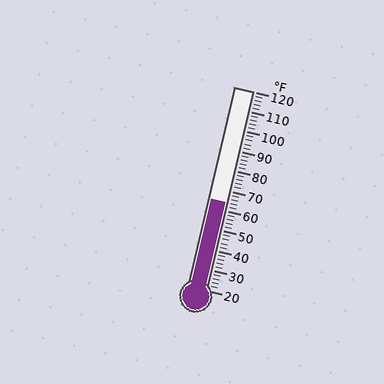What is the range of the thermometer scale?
The thermometer scale ranges from 20°F to 120°F.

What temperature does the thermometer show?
The thermometer shows approximately 64°F.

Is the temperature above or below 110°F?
The temperature is below 110°F.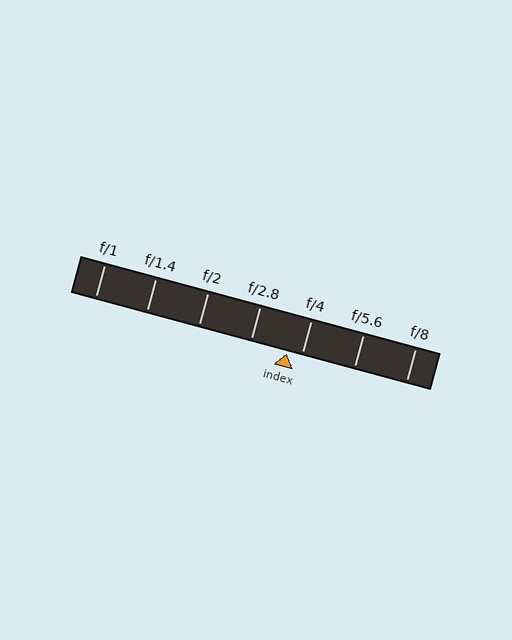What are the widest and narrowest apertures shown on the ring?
The widest aperture shown is f/1 and the narrowest is f/8.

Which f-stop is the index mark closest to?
The index mark is closest to f/4.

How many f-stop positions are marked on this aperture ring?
There are 7 f-stop positions marked.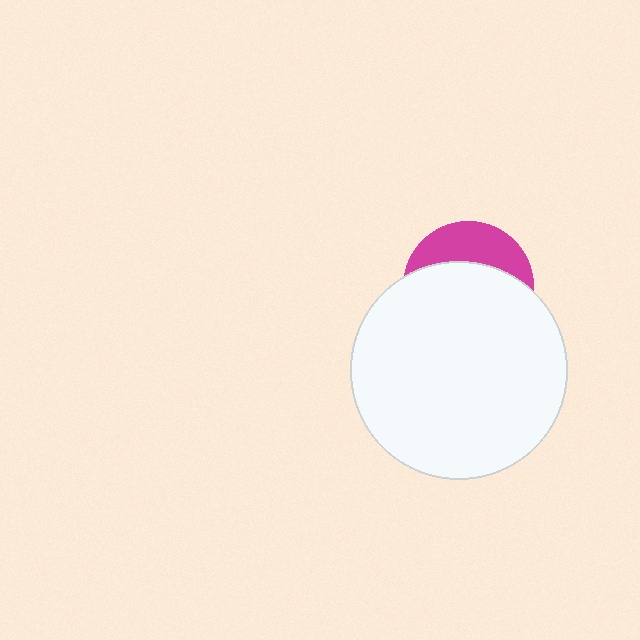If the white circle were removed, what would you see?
You would see the complete magenta circle.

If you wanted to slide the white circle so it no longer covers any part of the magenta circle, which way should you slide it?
Slide it down — that is the most direct way to separate the two shapes.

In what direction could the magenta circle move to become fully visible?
The magenta circle could move up. That would shift it out from behind the white circle entirely.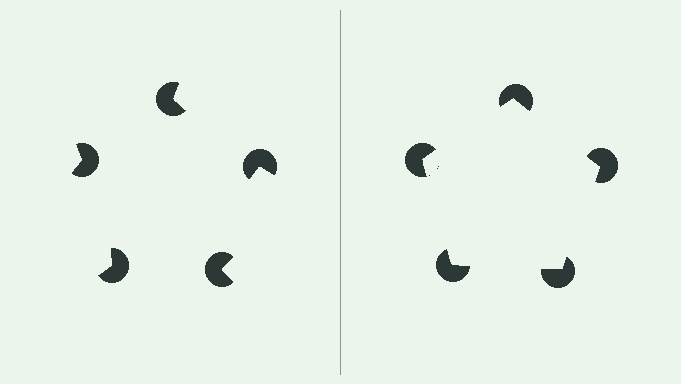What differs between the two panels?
The pac-man discs are positioned identically on both sides; only the wedge orientations differ. On the right they align to a pentagon; on the left they are misaligned.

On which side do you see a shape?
An illusory pentagon appears on the right side. On the left side the wedge cuts are rotated, so no coherent shape forms.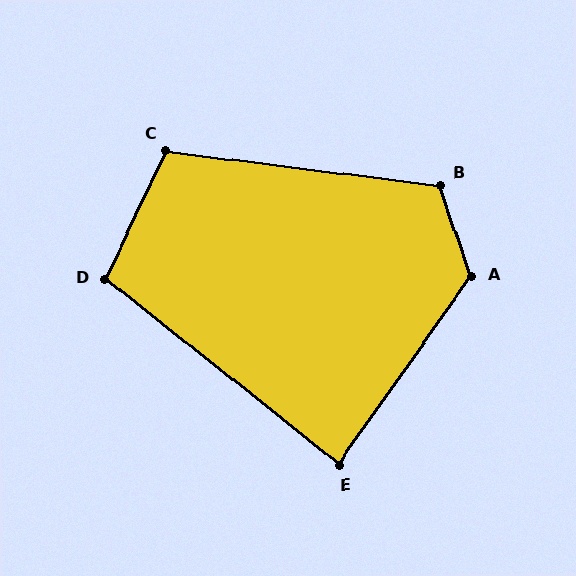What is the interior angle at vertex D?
Approximately 103 degrees (obtuse).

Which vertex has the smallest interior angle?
E, at approximately 87 degrees.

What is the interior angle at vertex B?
Approximately 116 degrees (obtuse).